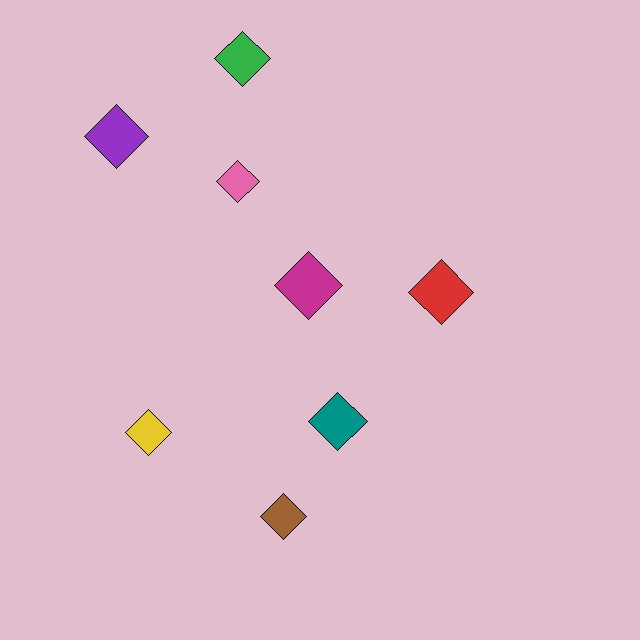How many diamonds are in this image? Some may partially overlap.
There are 8 diamonds.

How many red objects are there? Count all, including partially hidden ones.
There is 1 red object.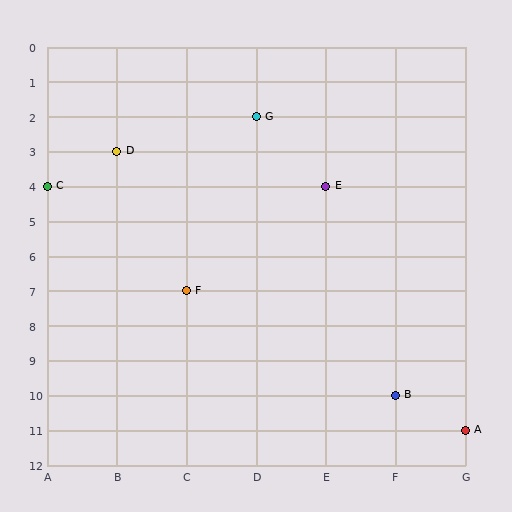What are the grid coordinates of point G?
Point G is at grid coordinates (D, 2).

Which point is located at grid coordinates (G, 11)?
Point A is at (G, 11).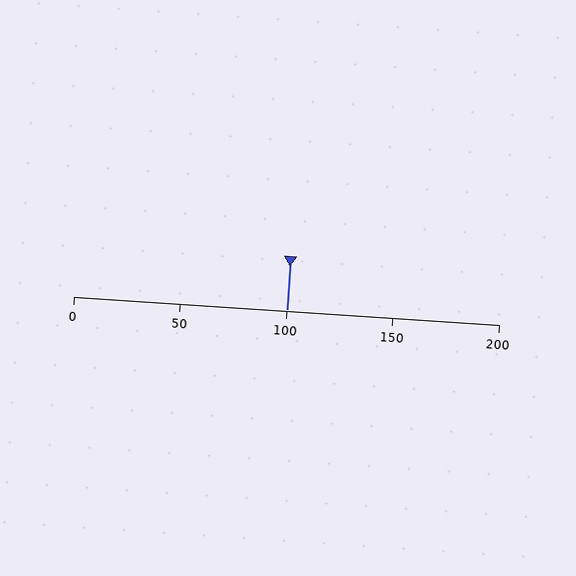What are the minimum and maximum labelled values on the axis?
The axis runs from 0 to 200.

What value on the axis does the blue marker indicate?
The marker indicates approximately 100.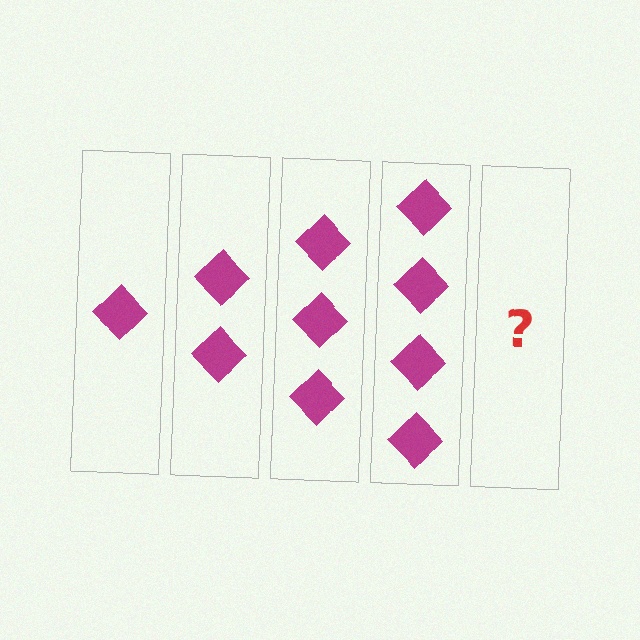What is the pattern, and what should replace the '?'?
The pattern is that each step adds one more diamond. The '?' should be 5 diamonds.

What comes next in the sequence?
The next element should be 5 diamonds.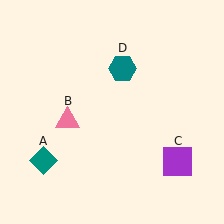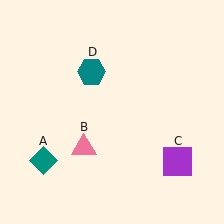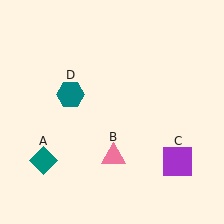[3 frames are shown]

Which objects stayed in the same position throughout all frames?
Teal diamond (object A) and purple square (object C) remained stationary.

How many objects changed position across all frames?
2 objects changed position: pink triangle (object B), teal hexagon (object D).